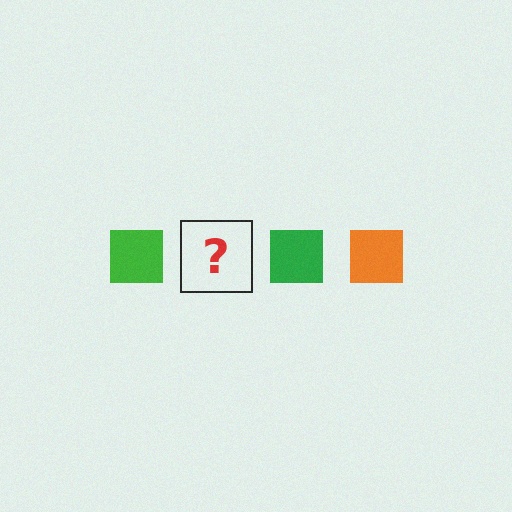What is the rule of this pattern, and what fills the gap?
The rule is that the pattern cycles through green, orange squares. The gap should be filled with an orange square.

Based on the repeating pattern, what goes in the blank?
The blank should be an orange square.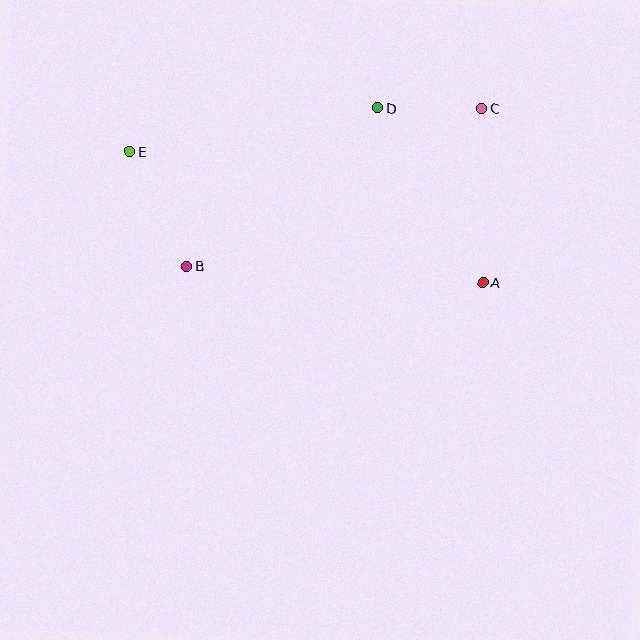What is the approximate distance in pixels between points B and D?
The distance between B and D is approximately 248 pixels.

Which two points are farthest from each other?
Points A and E are farthest from each other.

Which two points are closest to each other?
Points C and D are closest to each other.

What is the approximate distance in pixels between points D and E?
The distance between D and E is approximately 252 pixels.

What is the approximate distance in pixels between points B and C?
The distance between B and C is approximately 335 pixels.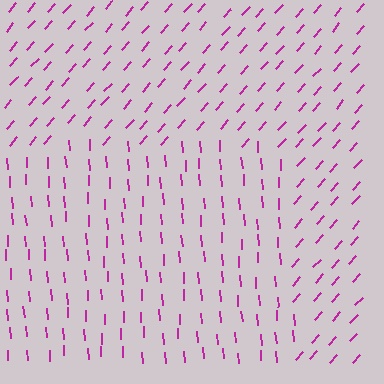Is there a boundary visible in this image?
Yes, there is a texture boundary formed by a change in line orientation.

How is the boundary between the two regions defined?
The boundary is defined purely by a change in line orientation (approximately 45 degrees difference). All lines are the same color and thickness.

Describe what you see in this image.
The image is filled with small magenta line segments. A rectangle region in the image has lines oriented differently from the surrounding lines, creating a visible texture boundary.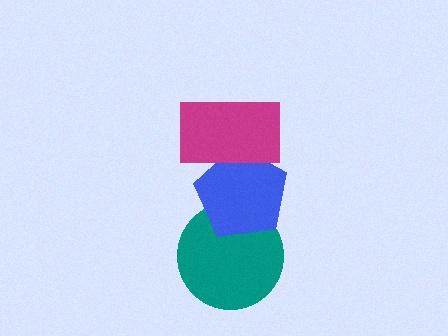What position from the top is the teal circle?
The teal circle is 3rd from the top.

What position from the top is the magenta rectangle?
The magenta rectangle is 1st from the top.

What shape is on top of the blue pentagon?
The magenta rectangle is on top of the blue pentagon.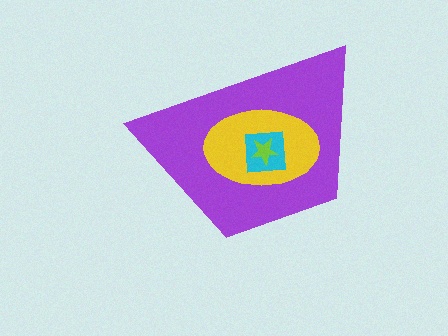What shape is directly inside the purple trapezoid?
The yellow ellipse.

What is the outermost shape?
The purple trapezoid.